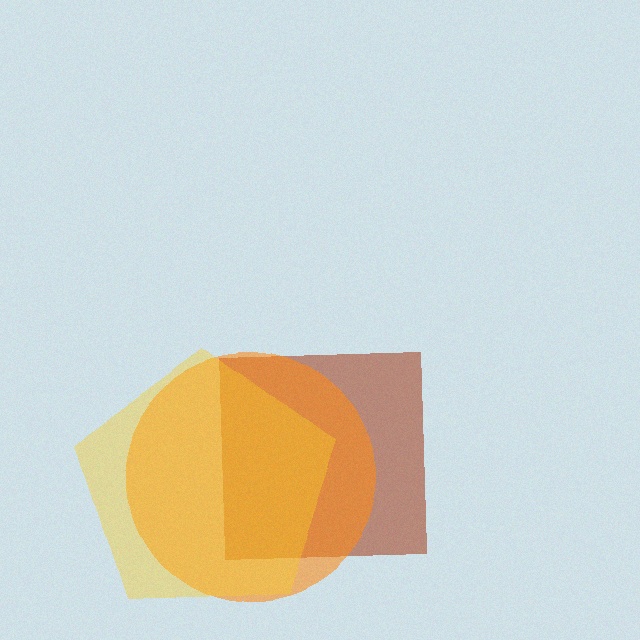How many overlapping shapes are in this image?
There are 3 overlapping shapes in the image.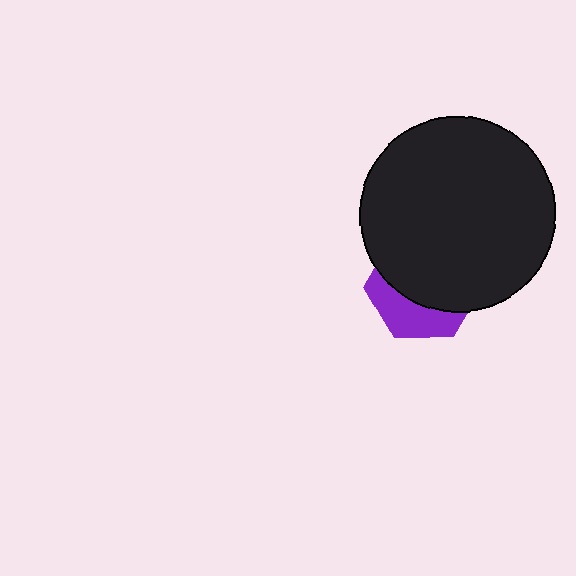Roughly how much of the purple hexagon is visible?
A small part of it is visible (roughly 34%).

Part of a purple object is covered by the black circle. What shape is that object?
It is a hexagon.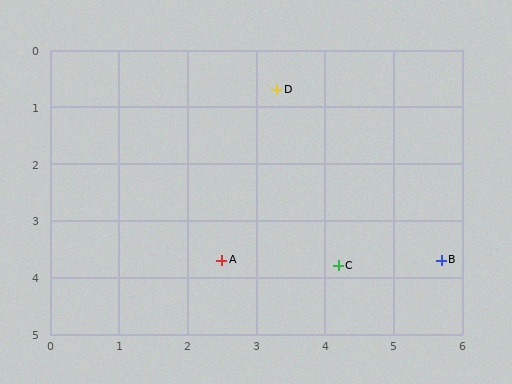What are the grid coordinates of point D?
Point D is at approximately (3.3, 0.7).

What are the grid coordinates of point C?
Point C is at approximately (4.2, 3.8).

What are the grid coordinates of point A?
Point A is at approximately (2.5, 3.7).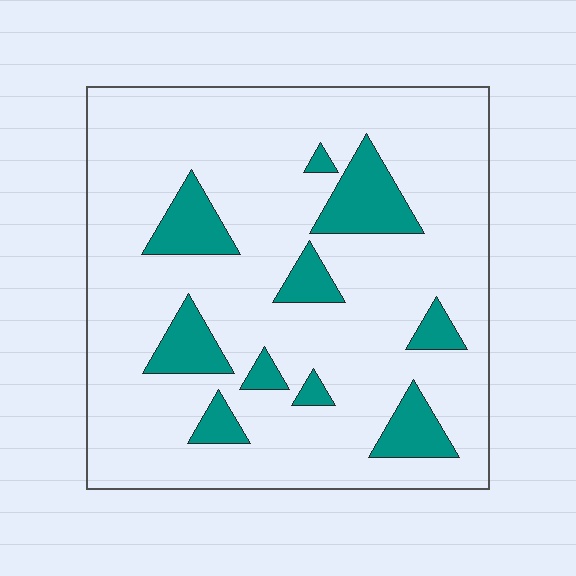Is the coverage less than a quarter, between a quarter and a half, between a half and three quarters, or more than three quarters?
Less than a quarter.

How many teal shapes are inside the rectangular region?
10.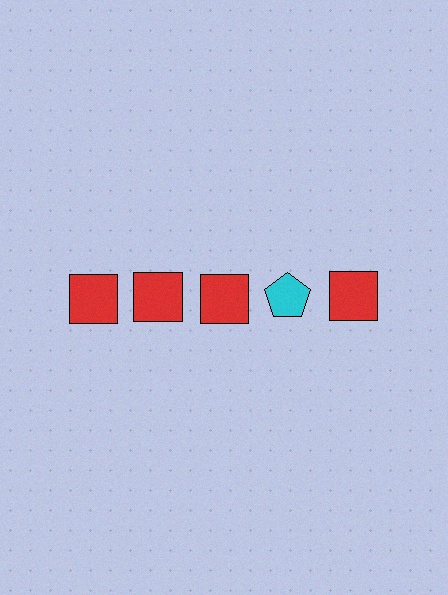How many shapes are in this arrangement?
There are 5 shapes arranged in a grid pattern.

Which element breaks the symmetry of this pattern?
The cyan pentagon in the top row, second from right column breaks the symmetry. All other shapes are red squares.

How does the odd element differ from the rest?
It differs in both color (cyan instead of red) and shape (pentagon instead of square).